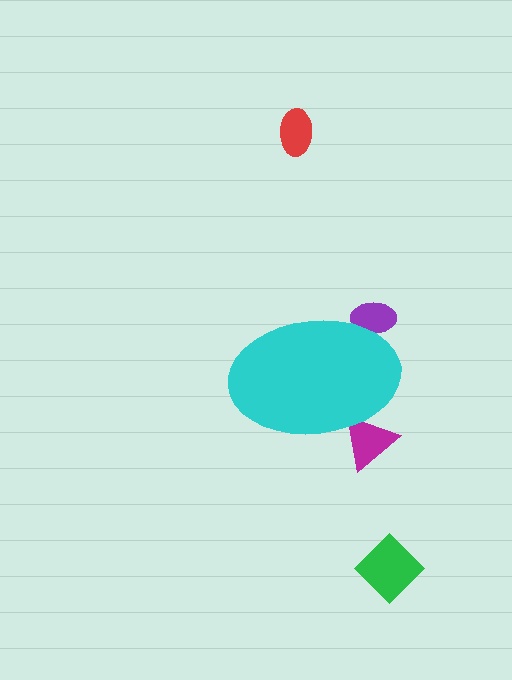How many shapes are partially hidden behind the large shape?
2 shapes are partially hidden.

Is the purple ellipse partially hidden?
Yes, the purple ellipse is partially hidden behind the cyan ellipse.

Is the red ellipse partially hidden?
No, the red ellipse is fully visible.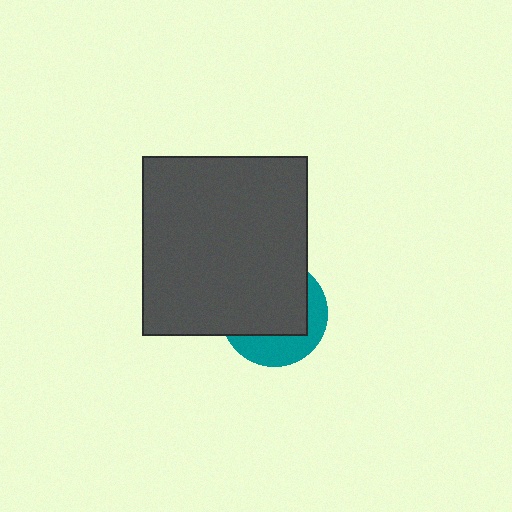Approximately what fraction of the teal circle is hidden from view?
Roughly 64% of the teal circle is hidden behind the dark gray rectangle.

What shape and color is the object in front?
The object in front is a dark gray rectangle.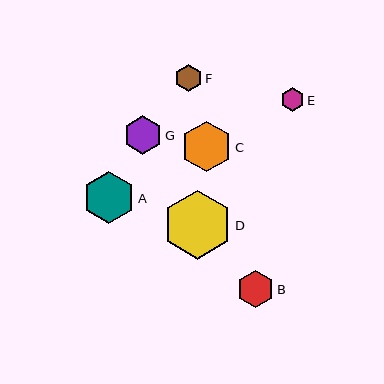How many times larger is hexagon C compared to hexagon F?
Hexagon C is approximately 1.9 times the size of hexagon F.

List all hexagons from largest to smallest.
From largest to smallest: D, A, C, G, B, F, E.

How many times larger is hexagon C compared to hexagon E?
Hexagon C is approximately 2.1 times the size of hexagon E.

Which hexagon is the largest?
Hexagon D is the largest with a size of approximately 68 pixels.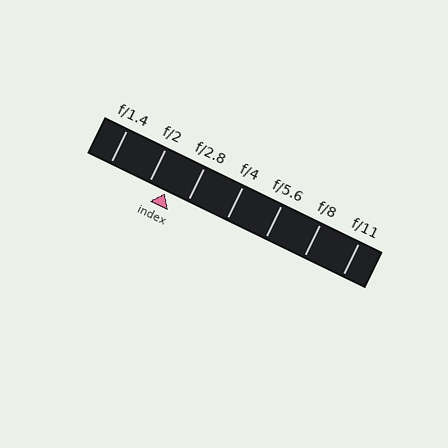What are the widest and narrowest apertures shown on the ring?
The widest aperture shown is f/1.4 and the narrowest is f/11.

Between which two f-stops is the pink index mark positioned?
The index mark is between f/2 and f/2.8.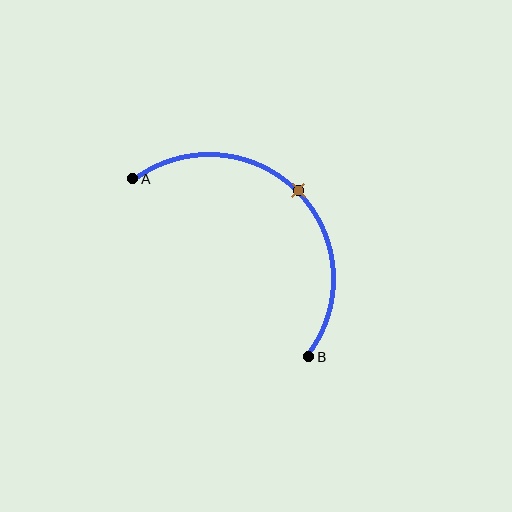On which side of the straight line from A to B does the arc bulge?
The arc bulges above and to the right of the straight line connecting A and B.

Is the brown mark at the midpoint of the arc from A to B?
Yes. The brown mark lies on the arc at equal arc-length from both A and B — it is the arc midpoint.